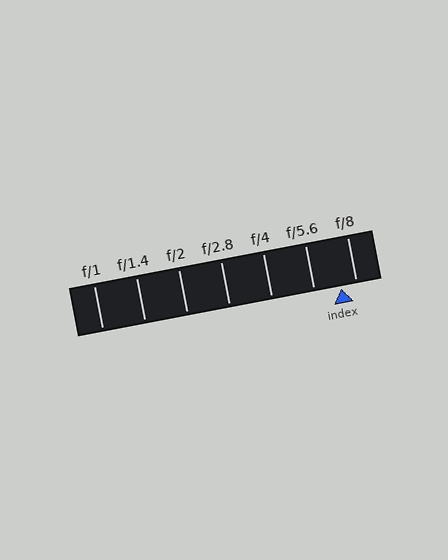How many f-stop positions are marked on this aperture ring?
There are 7 f-stop positions marked.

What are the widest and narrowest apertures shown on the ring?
The widest aperture shown is f/1 and the narrowest is f/8.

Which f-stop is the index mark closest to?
The index mark is closest to f/8.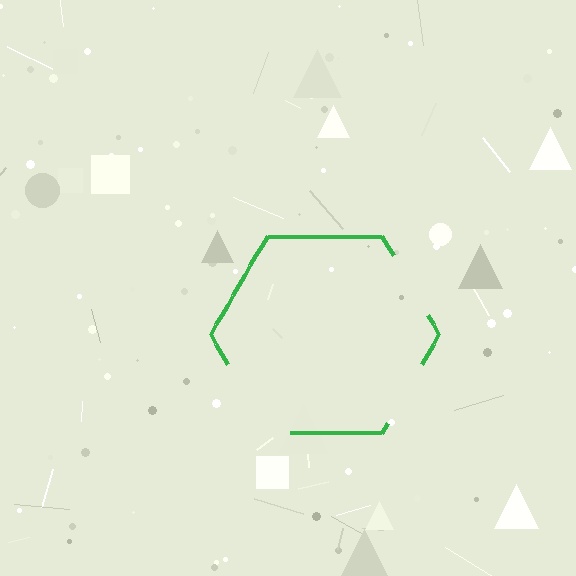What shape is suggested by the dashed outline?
The dashed outline suggests a hexagon.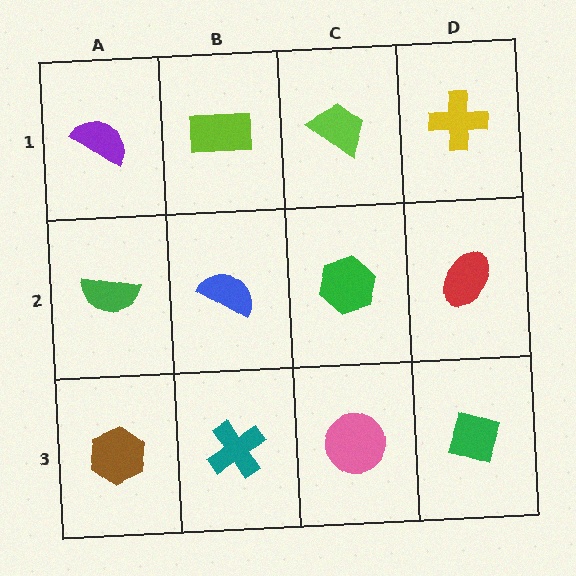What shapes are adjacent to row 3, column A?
A green semicircle (row 2, column A), a teal cross (row 3, column B).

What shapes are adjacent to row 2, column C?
A lime trapezoid (row 1, column C), a pink circle (row 3, column C), a blue semicircle (row 2, column B), a red ellipse (row 2, column D).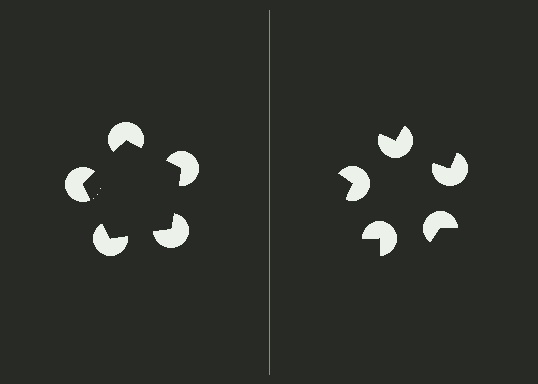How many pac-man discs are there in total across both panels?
10 — 5 on each side.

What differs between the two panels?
The pac-man discs are positioned identically on both sides; only the wedge orientations differ. On the left they align to a pentagon; on the right they are misaligned.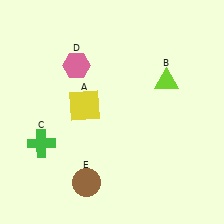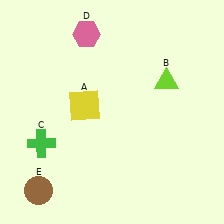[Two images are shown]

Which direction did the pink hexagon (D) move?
The pink hexagon (D) moved up.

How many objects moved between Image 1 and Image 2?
2 objects moved between the two images.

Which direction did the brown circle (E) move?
The brown circle (E) moved left.